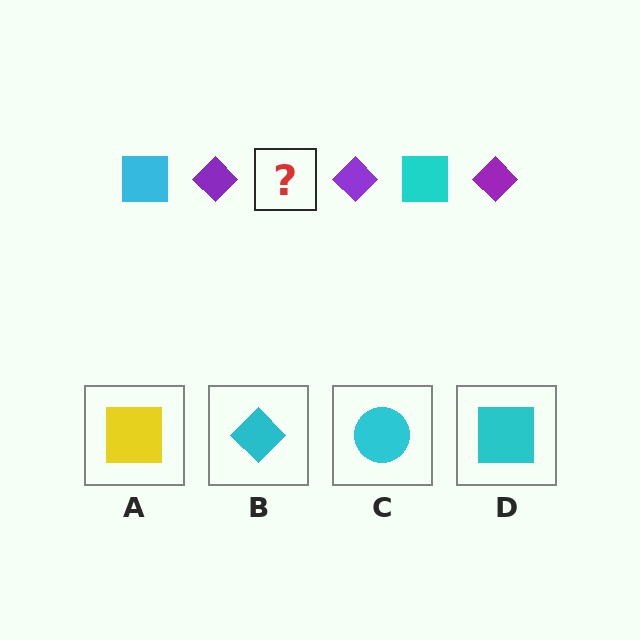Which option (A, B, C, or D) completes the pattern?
D.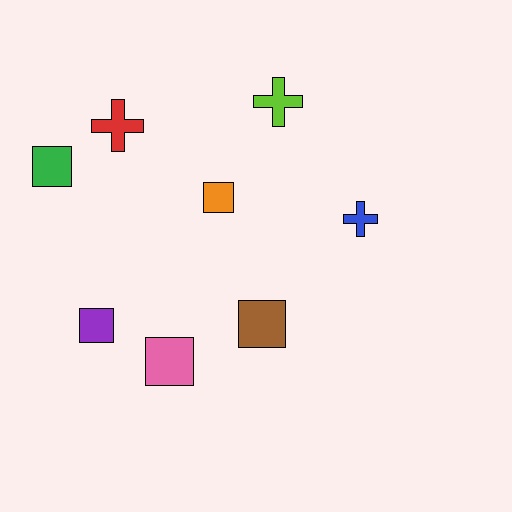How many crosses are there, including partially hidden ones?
There are 3 crosses.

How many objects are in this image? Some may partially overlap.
There are 8 objects.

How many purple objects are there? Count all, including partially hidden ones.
There is 1 purple object.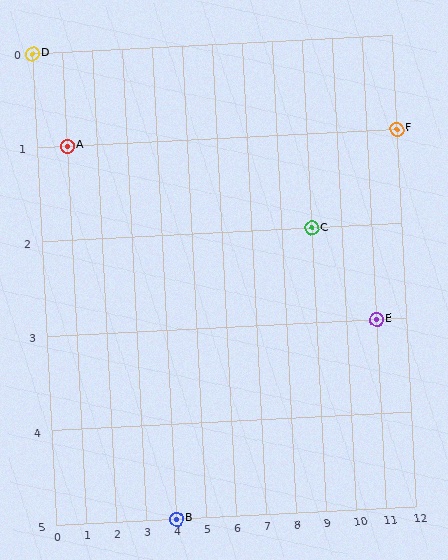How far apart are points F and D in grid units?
Points F and D are 12 columns and 1 row apart (about 12.0 grid units diagonally).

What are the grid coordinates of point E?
Point E is at grid coordinates (11, 3).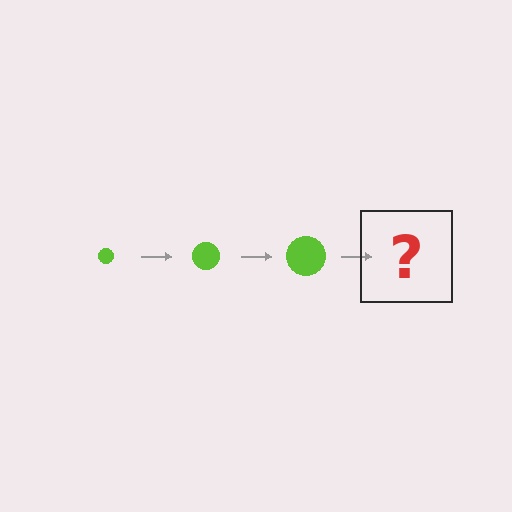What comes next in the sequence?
The next element should be a lime circle, larger than the previous one.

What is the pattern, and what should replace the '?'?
The pattern is that the circle gets progressively larger each step. The '?' should be a lime circle, larger than the previous one.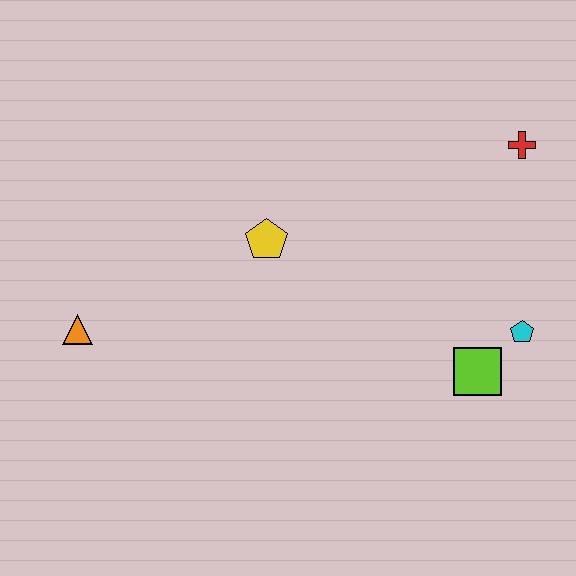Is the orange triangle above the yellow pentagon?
No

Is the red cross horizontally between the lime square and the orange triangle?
No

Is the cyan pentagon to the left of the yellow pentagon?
No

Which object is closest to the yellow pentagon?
The orange triangle is closest to the yellow pentagon.